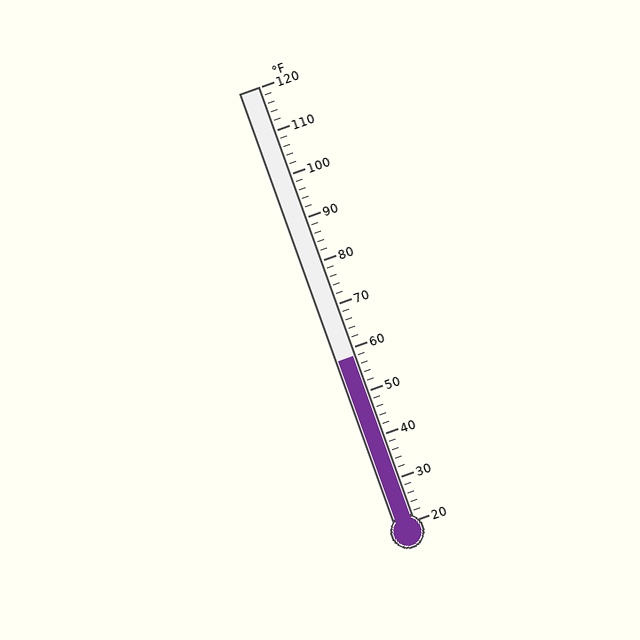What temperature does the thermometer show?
The thermometer shows approximately 58°F.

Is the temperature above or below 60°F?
The temperature is below 60°F.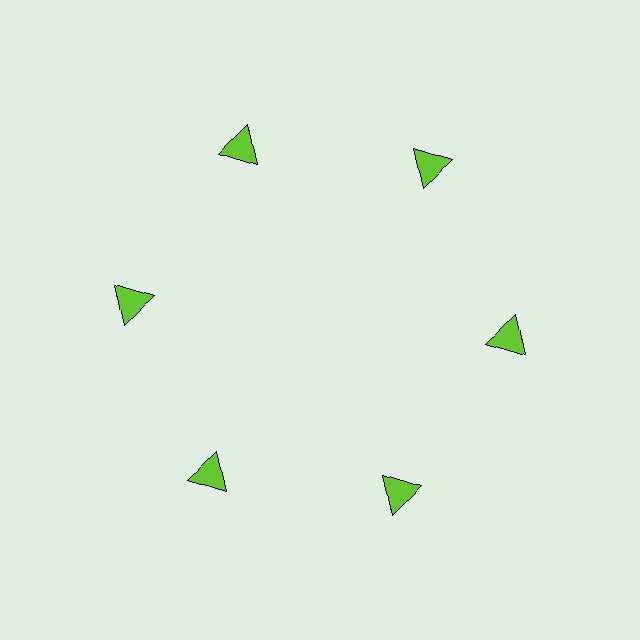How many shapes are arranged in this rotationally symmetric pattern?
There are 6 shapes, arranged in 6 groups of 1.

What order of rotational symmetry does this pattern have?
This pattern has 6-fold rotational symmetry.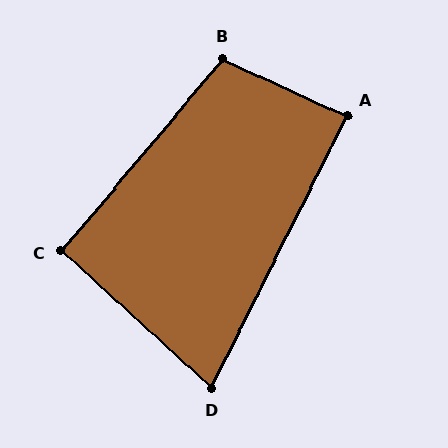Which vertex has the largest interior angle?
B, at approximately 106 degrees.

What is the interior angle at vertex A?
Approximately 88 degrees (approximately right).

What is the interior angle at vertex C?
Approximately 92 degrees (approximately right).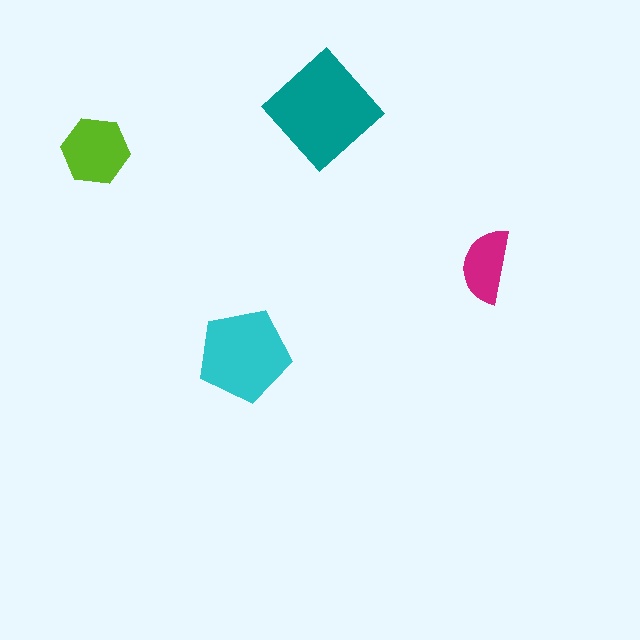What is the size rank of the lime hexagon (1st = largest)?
3rd.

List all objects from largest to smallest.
The teal diamond, the cyan pentagon, the lime hexagon, the magenta semicircle.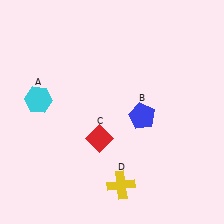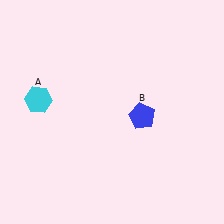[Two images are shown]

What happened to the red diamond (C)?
The red diamond (C) was removed in Image 2. It was in the bottom-left area of Image 1.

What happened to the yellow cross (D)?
The yellow cross (D) was removed in Image 2. It was in the bottom-right area of Image 1.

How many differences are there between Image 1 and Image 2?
There are 2 differences between the two images.